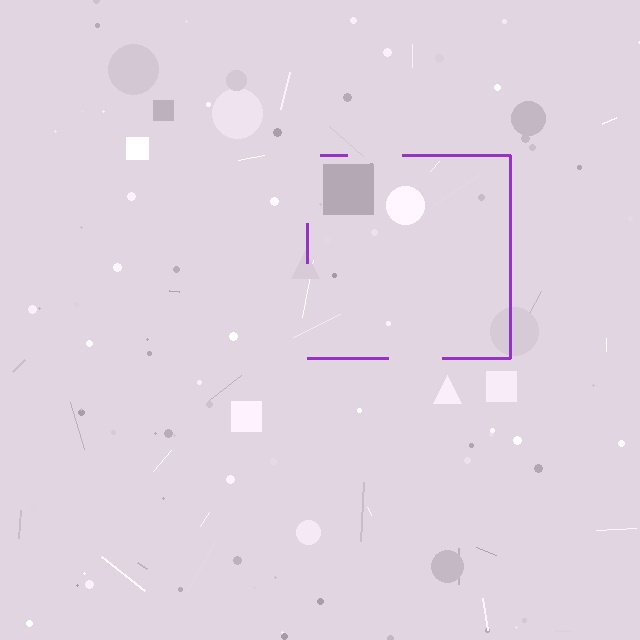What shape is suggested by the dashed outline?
The dashed outline suggests a square.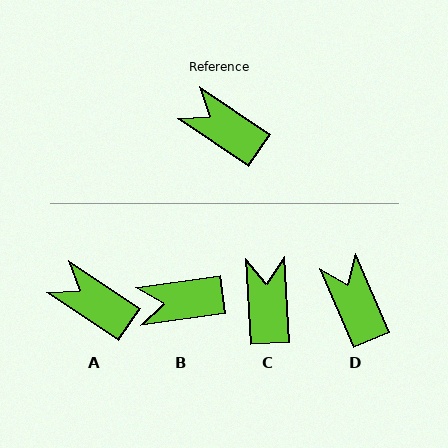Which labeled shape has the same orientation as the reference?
A.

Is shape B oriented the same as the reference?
No, it is off by about 42 degrees.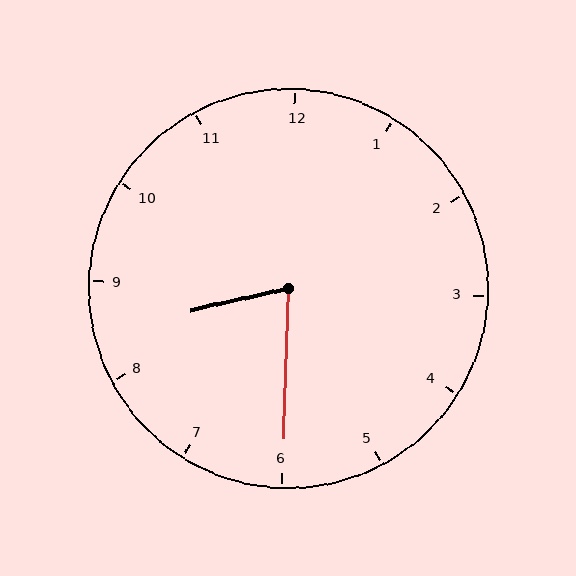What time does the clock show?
8:30.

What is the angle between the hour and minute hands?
Approximately 75 degrees.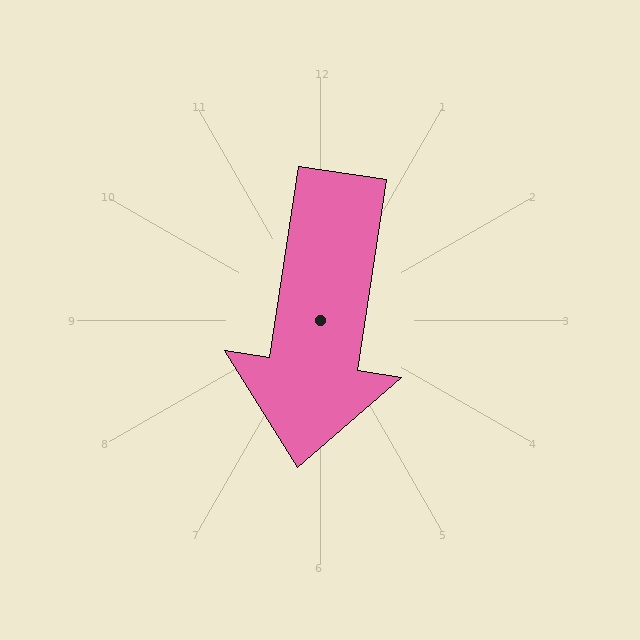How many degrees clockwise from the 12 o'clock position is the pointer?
Approximately 189 degrees.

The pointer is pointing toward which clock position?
Roughly 6 o'clock.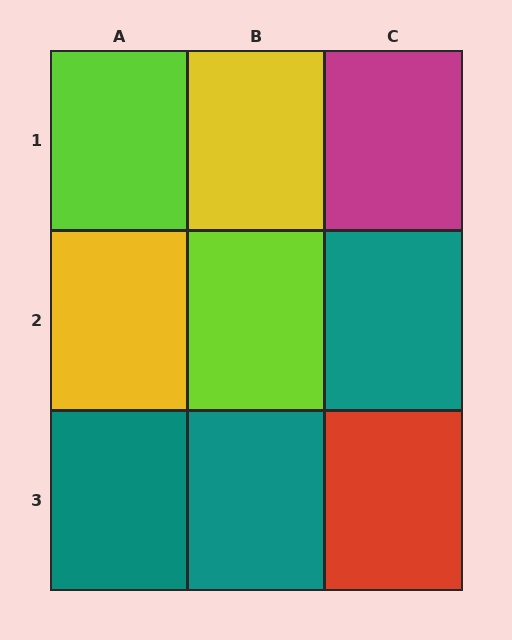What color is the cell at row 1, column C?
Magenta.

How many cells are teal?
3 cells are teal.